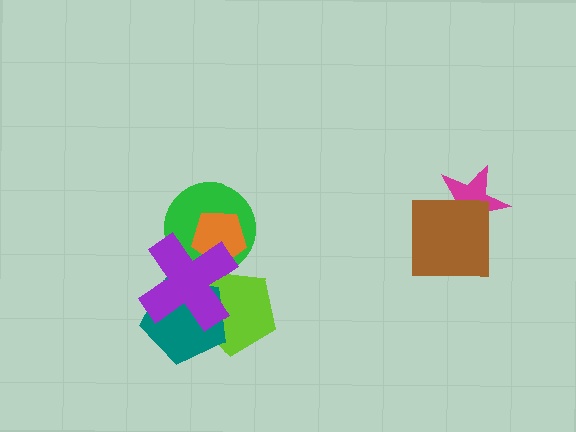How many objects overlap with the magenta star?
1 object overlaps with the magenta star.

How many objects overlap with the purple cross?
4 objects overlap with the purple cross.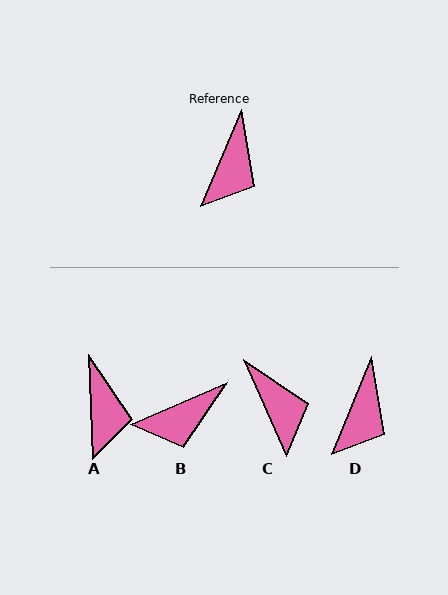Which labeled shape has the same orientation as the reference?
D.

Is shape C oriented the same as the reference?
No, it is off by about 47 degrees.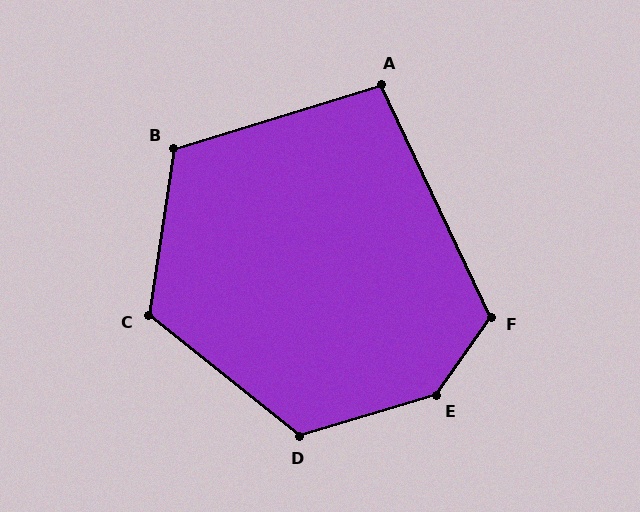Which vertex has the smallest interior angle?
A, at approximately 98 degrees.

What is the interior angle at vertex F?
Approximately 120 degrees (obtuse).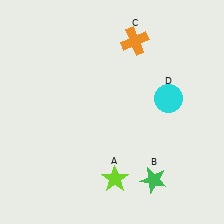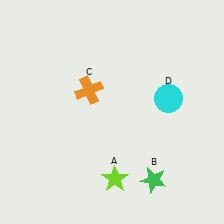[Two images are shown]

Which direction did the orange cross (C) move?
The orange cross (C) moved down.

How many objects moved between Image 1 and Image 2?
1 object moved between the two images.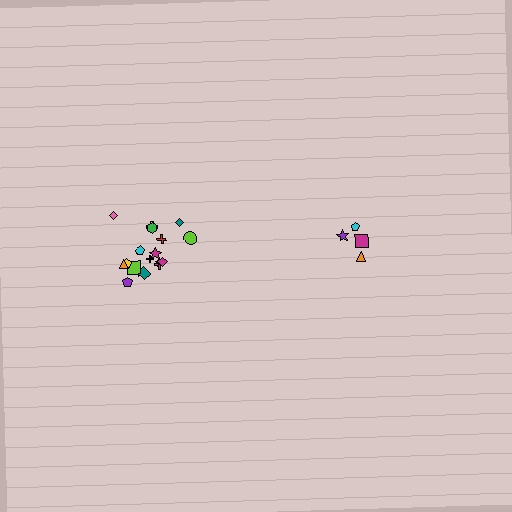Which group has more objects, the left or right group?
The left group.